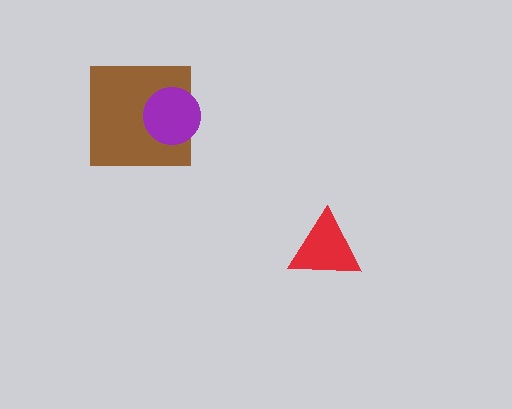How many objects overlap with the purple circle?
1 object overlaps with the purple circle.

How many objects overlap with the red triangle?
0 objects overlap with the red triangle.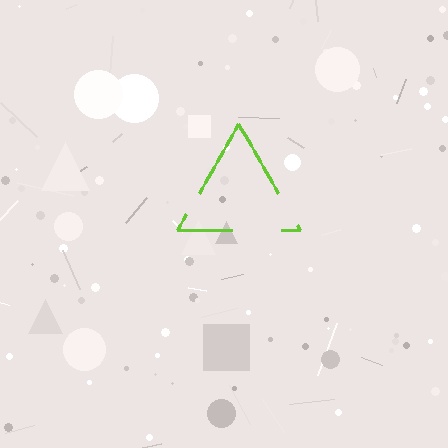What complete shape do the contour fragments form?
The contour fragments form a triangle.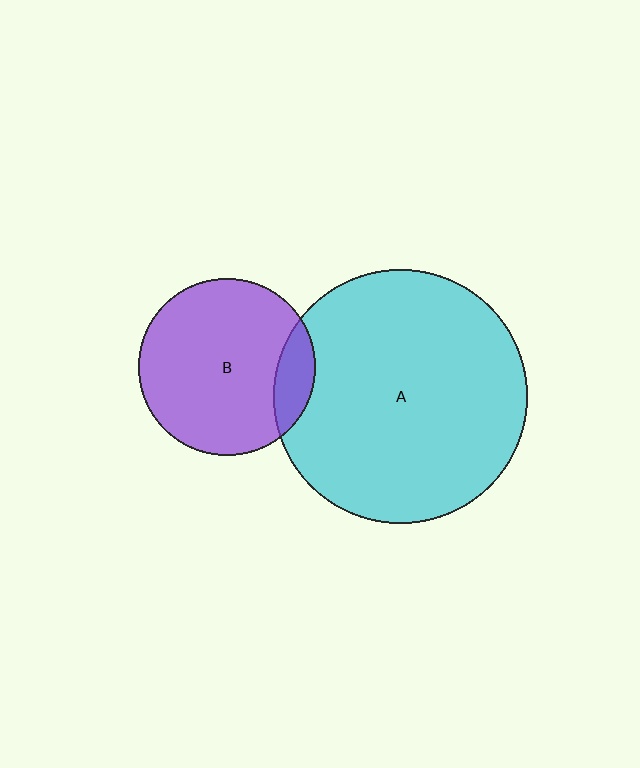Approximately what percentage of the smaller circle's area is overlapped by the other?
Approximately 15%.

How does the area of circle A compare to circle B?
Approximately 2.1 times.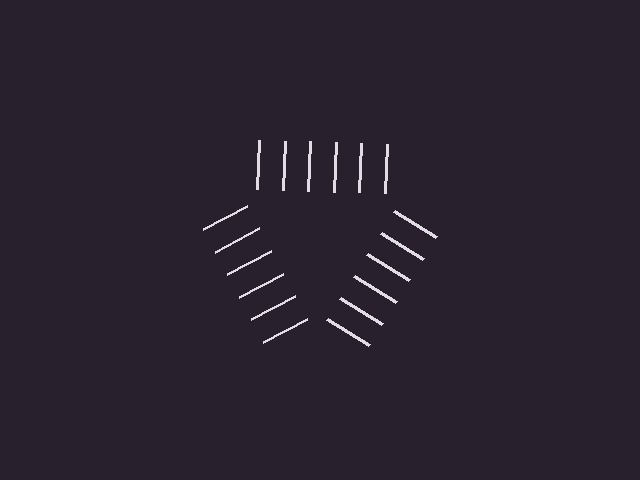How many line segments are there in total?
18 — 6 along each of the 3 edges.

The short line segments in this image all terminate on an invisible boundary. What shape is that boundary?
An illusory triangle — the line segments terminate on its edges but no continuous stroke is drawn.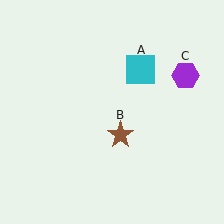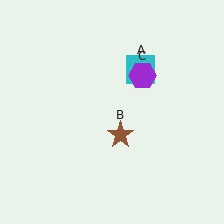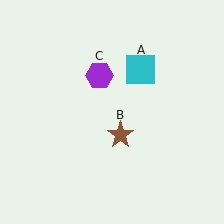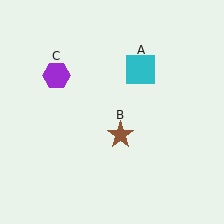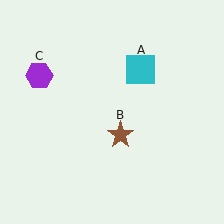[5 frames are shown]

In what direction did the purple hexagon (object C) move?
The purple hexagon (object C) moved left.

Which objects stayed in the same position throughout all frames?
Cyan square (object A) and brown star (object B) remained stationary.